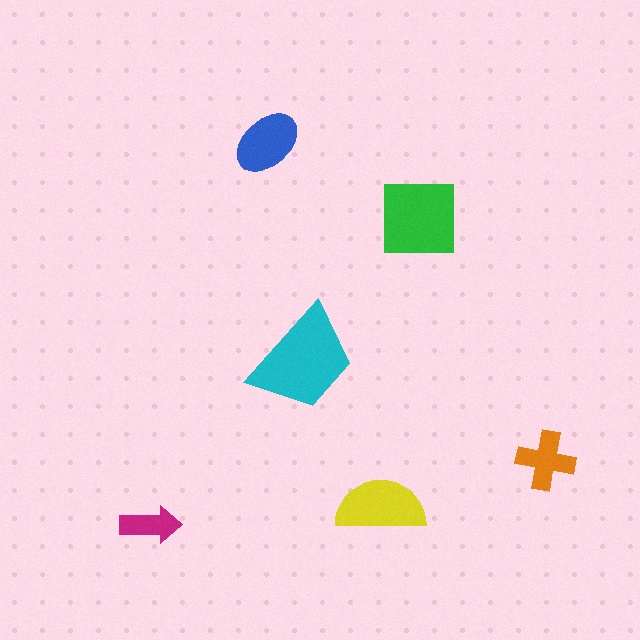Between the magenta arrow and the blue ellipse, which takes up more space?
The blue ellipse.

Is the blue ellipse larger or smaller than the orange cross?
Larger.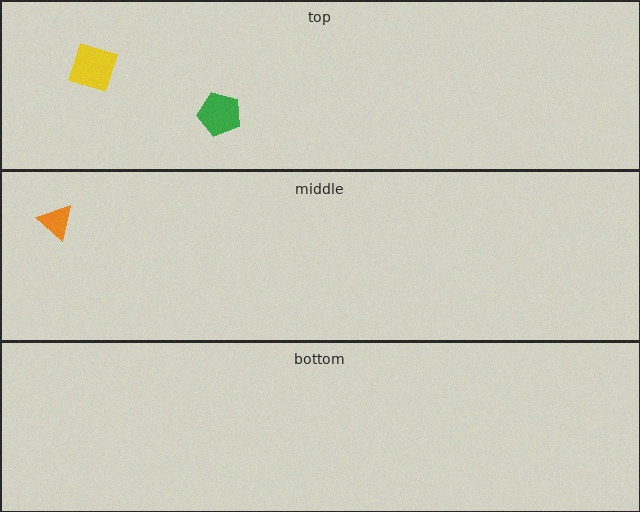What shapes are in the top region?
The green pentagon, the yellow square.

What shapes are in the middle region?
The orange triangle.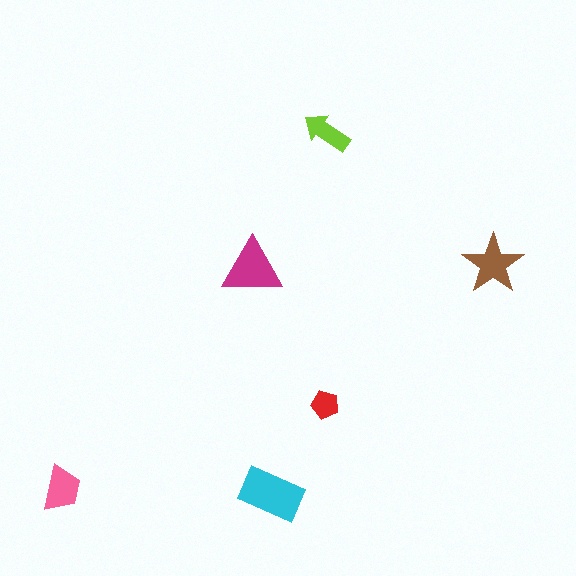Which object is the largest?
The cyan rectangle.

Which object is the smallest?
The red pentagon.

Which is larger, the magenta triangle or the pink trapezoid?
The magenta triangle.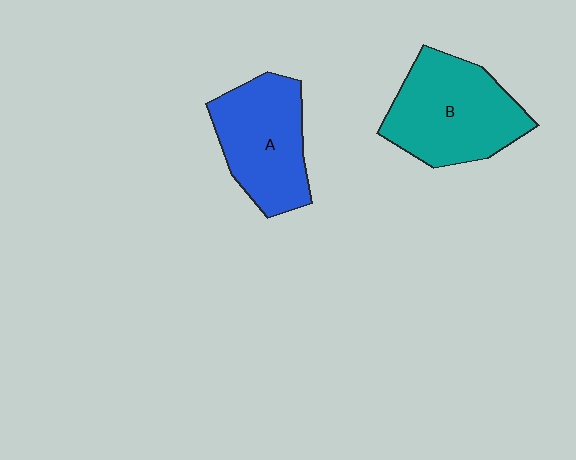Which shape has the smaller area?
Shape A (blue).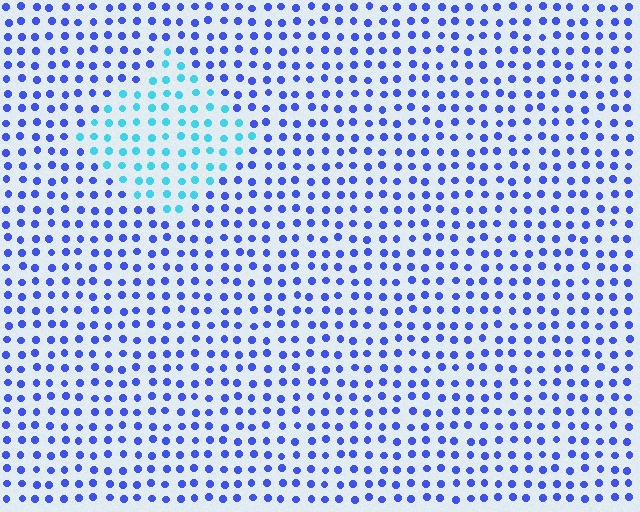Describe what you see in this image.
The image is filled with small blue elements in a uniform arrangement. A diamond-shaped region is visible where the elements are tinted to a slightly different hue, forming a subtle color boundary.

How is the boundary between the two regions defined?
The boundary is defined purely by a slight shift in hue (about 47 degrees). Spacing, size, and orientation are identical on both sides.